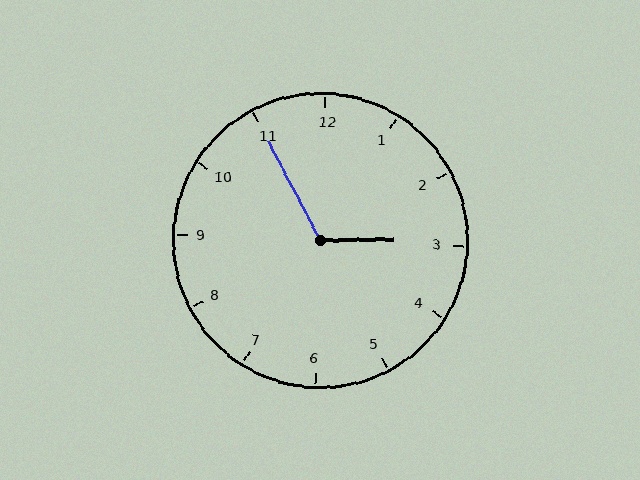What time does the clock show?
2:55.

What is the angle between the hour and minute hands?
Approximately 118 degrees.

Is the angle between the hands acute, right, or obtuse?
It is obtuse.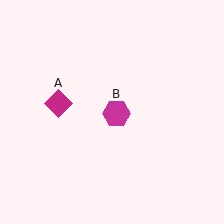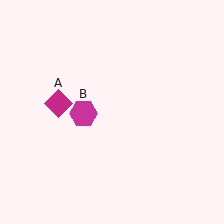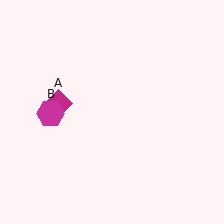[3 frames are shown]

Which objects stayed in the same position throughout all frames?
Magenta diamond (object A) remained stationary.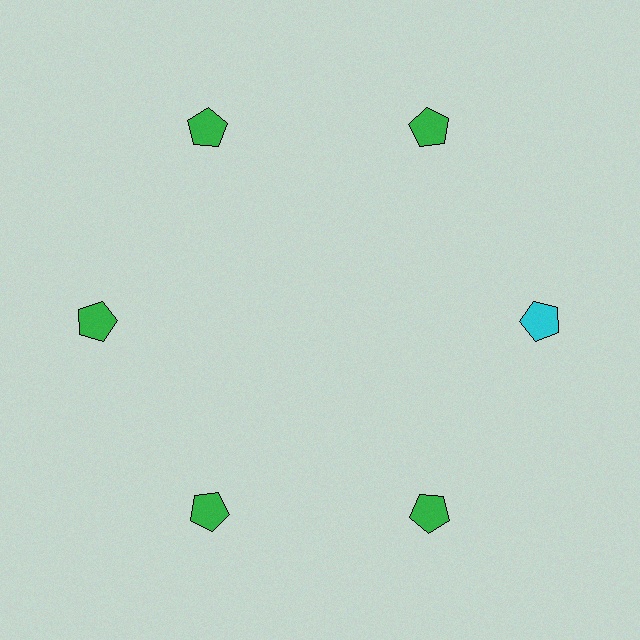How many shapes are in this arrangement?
There are 6 shapes arranged in a ring pattern.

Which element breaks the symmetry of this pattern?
The cyan pentagon at roughly the 3 o'clock position breaks the symmetry. All other shapes are green pentagons.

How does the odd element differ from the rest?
It has a different color: cyan instead of green.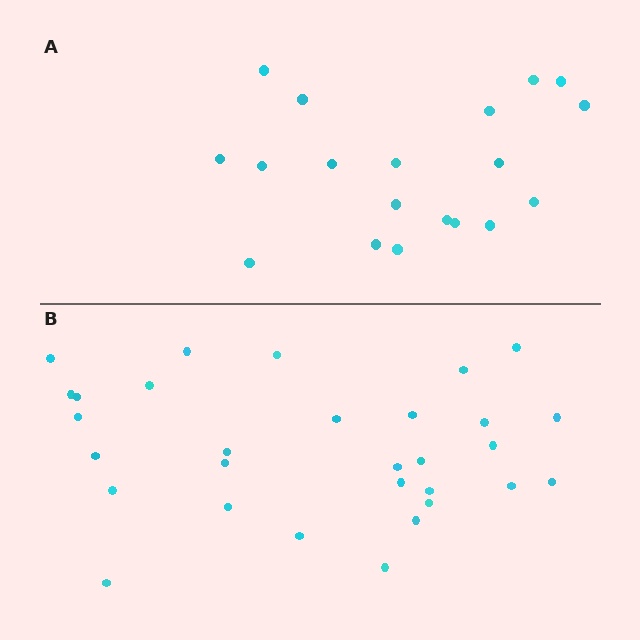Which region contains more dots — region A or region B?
Region B (the bottom region) has more dots.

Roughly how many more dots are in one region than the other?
Region B has roughly 12 or so more dots than region A.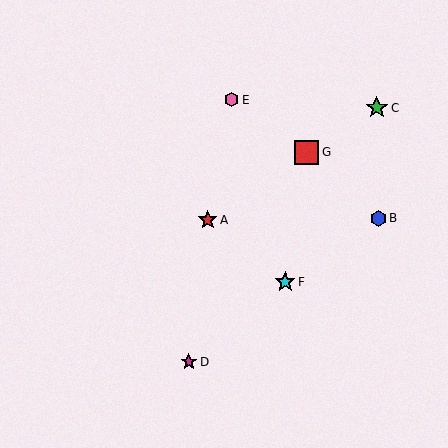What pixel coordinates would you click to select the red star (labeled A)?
Click at (208, 220) to select the red star A.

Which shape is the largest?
The red square (labeled G) is the largest.